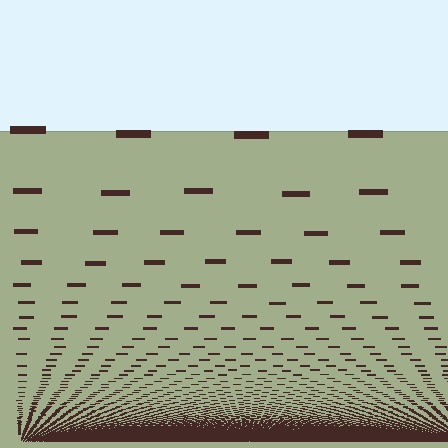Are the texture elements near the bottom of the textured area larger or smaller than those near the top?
Smaller. The gradient is inverted — elements near the bottom are smaller and denser.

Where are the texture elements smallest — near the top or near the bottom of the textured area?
Near the bottom.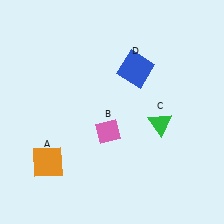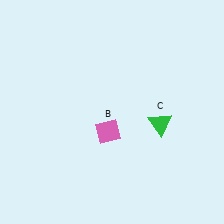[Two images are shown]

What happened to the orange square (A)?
The orange square (A) was removed in Image 2. It was in the bottom-left area of Image 1.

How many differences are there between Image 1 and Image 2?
There are 2 differences between the two images.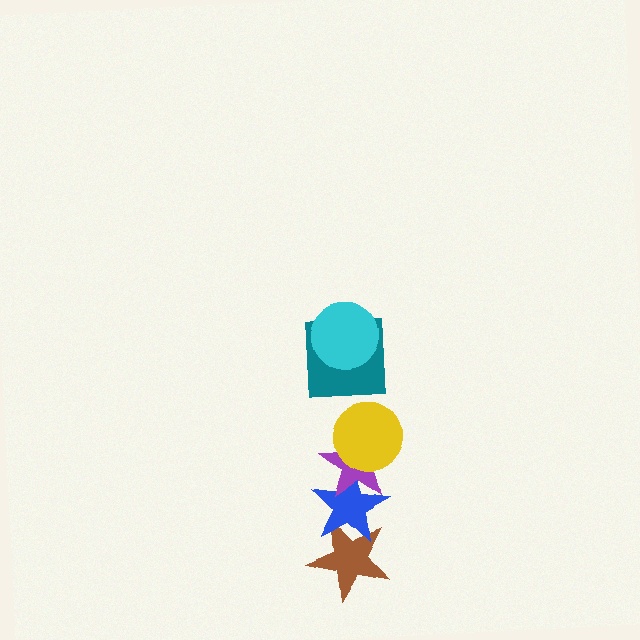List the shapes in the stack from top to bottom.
From top to bottom: the cyan circle, the teal square, the yellow circle, the purple star, the blue star, the brown star.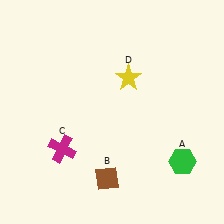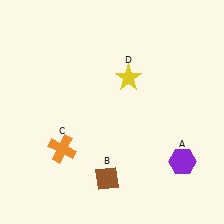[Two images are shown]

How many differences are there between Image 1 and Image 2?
There are 2 differences between the two images.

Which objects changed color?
A changed from green to purple. C changed from magenta to orange.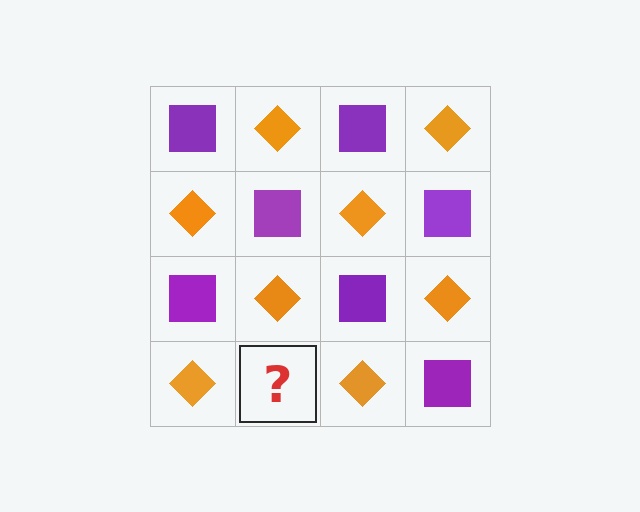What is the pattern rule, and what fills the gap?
The rule is that it alternates purple square and orange diamond in a checkerboard pattern. The gap should be filled with a purple square.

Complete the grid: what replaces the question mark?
The question mark should be replaced with a purple square.